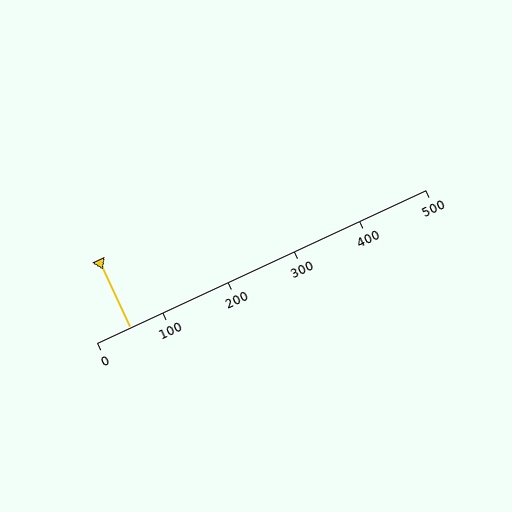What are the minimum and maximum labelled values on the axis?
The axis runs from 0 to 500.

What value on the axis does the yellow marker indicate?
The marker indicates approximately 50.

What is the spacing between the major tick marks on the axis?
The major ticks are spaced 100 apart.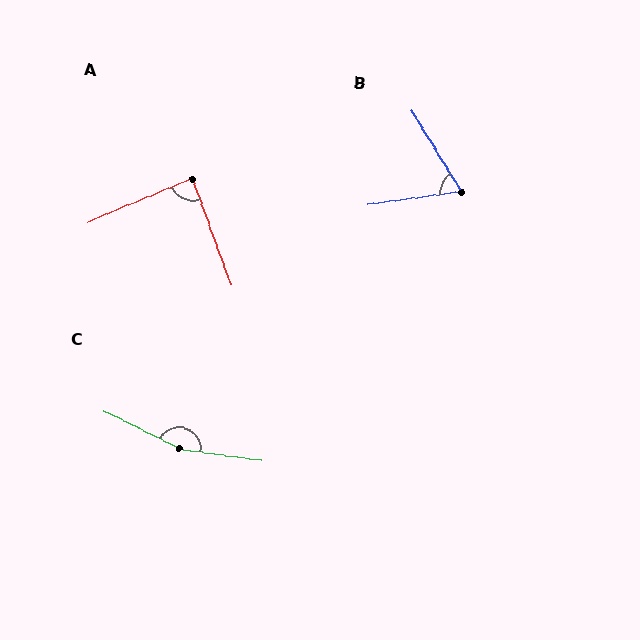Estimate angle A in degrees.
Approximately 87 degrees.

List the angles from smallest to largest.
B (66°), A (87°), C (162°).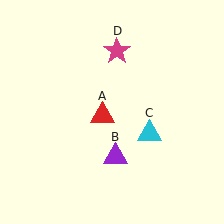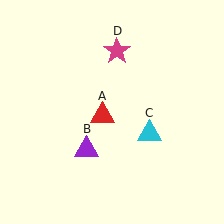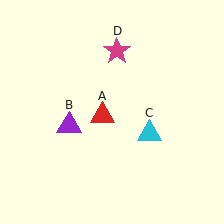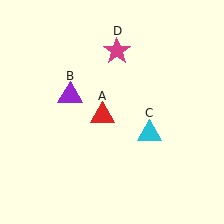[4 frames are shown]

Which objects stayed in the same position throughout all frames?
Red triangle (object A) and cyan triangle (object C) and magenta star (object D) remained stationary.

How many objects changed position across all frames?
1 object changed position: purple triangle (object B).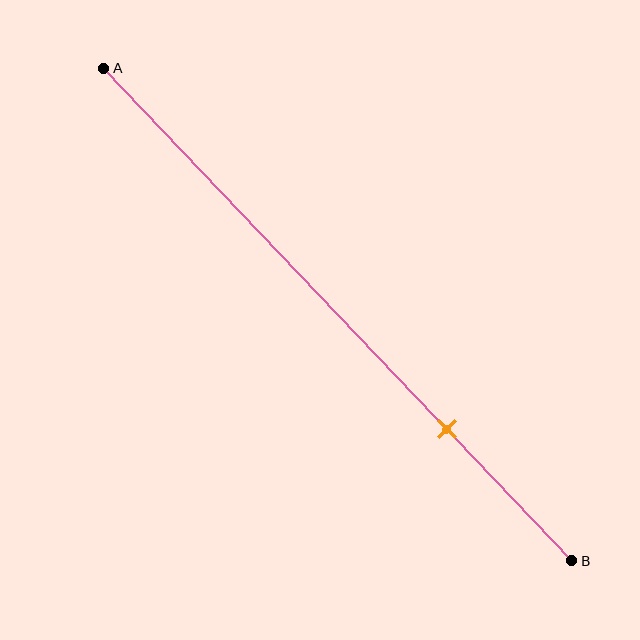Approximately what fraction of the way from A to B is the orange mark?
The orange mark is approximately 75% of the way from A to B.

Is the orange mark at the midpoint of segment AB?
No, the mark is at about 75% from A, not at the 50% midpoint.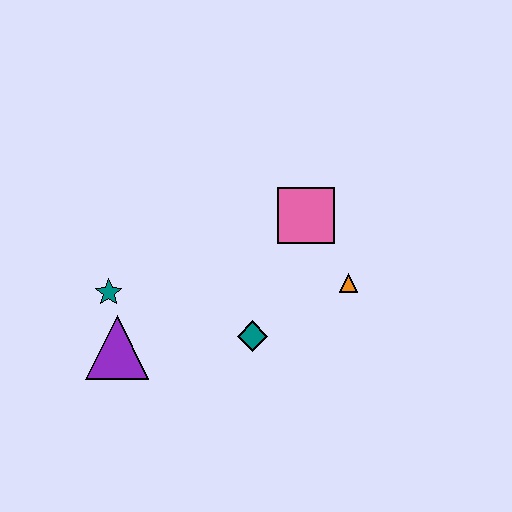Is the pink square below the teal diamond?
No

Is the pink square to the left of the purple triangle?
No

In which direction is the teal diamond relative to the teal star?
The teal diamond is to the right of the teal star.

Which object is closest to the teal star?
The purple triangle is closest to the teal star.